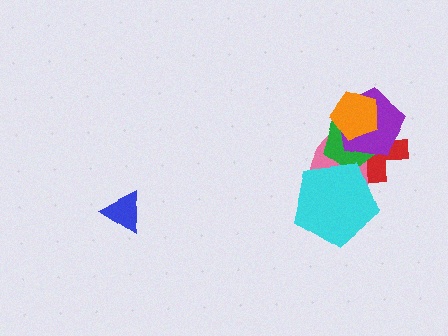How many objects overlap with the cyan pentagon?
3 objects overlap with the cyan pentagon.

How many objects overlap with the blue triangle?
0 objects overlap with the blue triangle.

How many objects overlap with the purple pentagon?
4 objects overlap with the purple pentagon.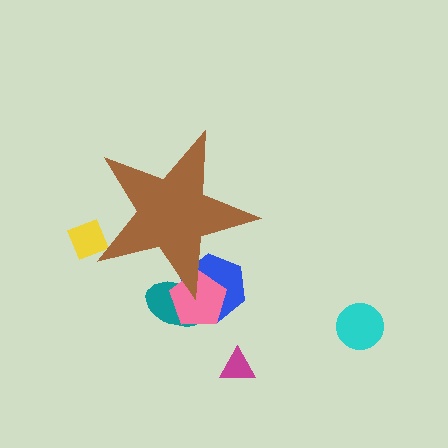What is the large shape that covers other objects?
A brown star.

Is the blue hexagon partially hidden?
Yes, the blue hexagon is partially hidden behind the brown star.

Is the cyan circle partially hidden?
No, the cyan circle is fully visible.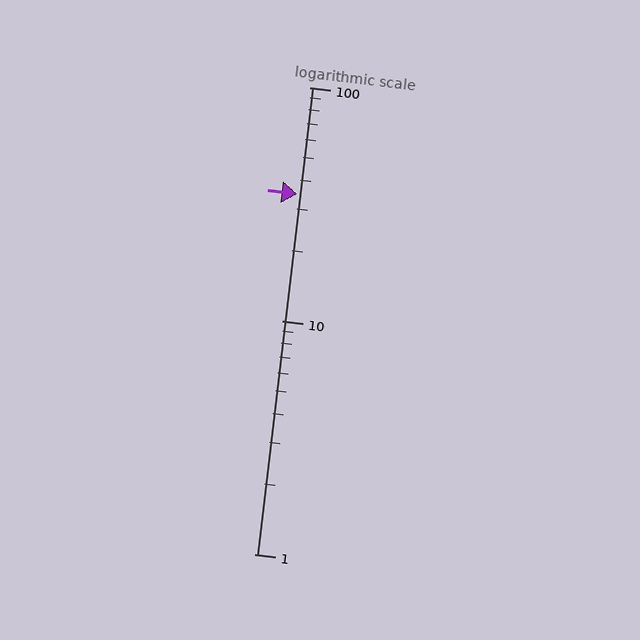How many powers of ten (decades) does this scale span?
The scale spans 2 decades, from 1 to 100.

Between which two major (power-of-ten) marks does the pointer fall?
The pointer is between 10 and 100.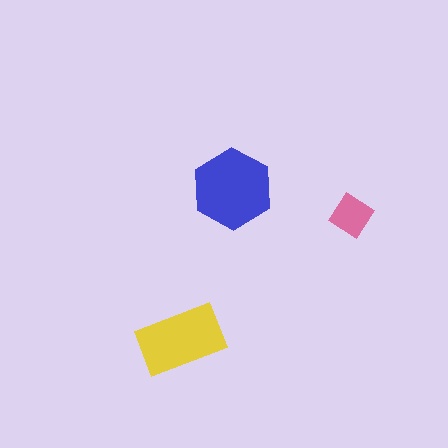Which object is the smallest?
The pink diamond.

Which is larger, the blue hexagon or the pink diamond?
The blue hexagon.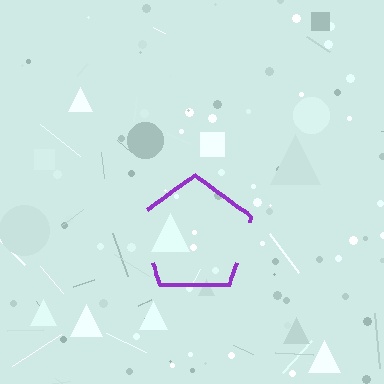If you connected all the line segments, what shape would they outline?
They would outline a pentagon.